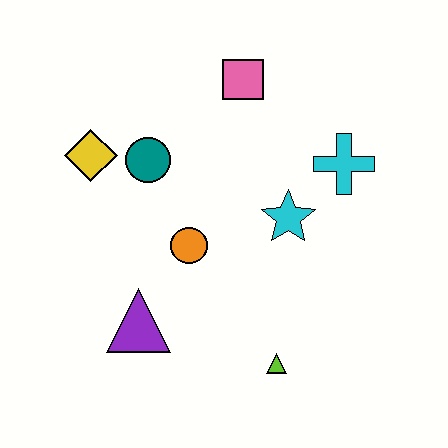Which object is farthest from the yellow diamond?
The lime triangle is farthest from the yellow diamond.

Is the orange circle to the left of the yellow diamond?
No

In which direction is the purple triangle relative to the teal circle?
The purple triangle is below the teal circle.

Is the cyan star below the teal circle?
Yes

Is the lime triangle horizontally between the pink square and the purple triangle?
No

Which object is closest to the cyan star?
The cyan cross is closest to the cyan star.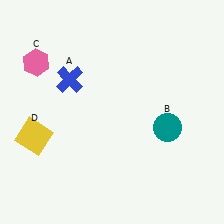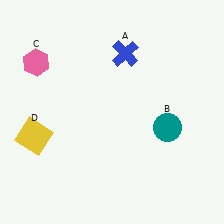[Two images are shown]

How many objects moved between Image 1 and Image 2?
1 object moved between the two images.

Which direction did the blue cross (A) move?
The blue cross (A) moved right.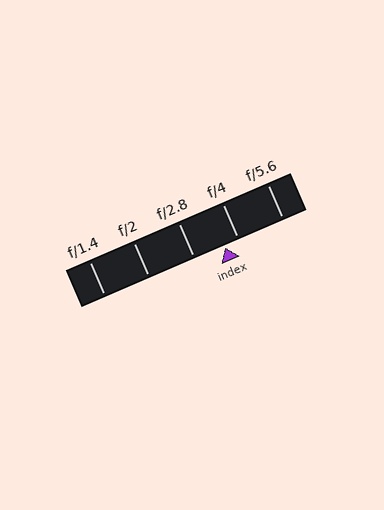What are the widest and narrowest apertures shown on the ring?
The widest aperture shown is f/1.4 and the narrowest is f/5.6.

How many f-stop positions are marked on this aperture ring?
There are 5 f-stop positions marked.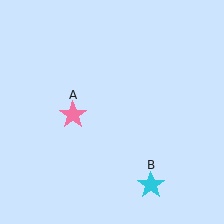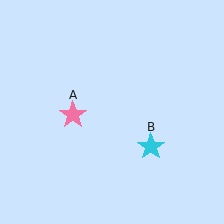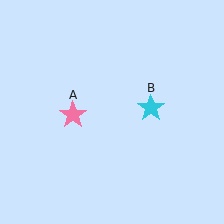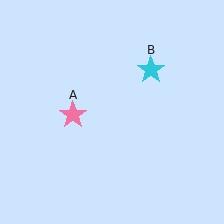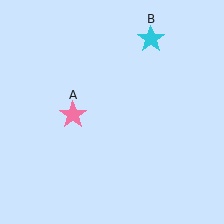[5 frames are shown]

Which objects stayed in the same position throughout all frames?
Pink star (object A) remained stationary.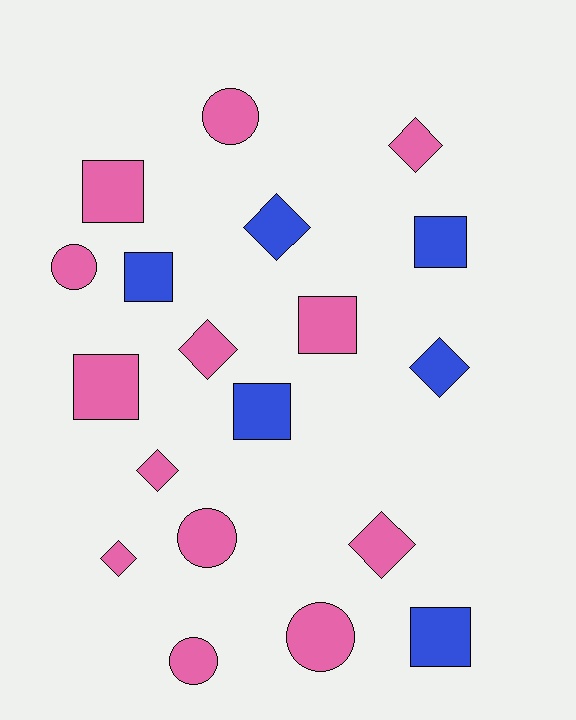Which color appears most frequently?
Pink, with 13 objects.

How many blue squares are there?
There are 4 blue squares.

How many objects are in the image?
There are 19 objects.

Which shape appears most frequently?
Diamond, with 7 objects.